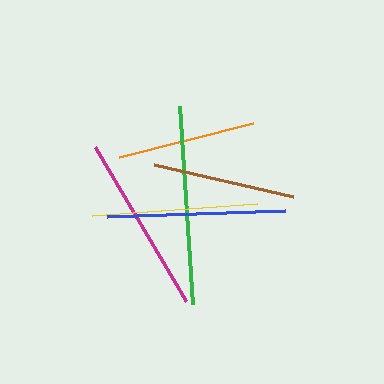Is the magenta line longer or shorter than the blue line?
The magenta line is longer than the blue line.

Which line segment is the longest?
The green line is the longest at approximately 198 pixels.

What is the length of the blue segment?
The blue segment is approximately 178 pixels long.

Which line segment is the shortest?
The orange line is the shortest at approximately 138 pixels.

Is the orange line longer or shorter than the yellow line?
The yellow line is longer than the orange line.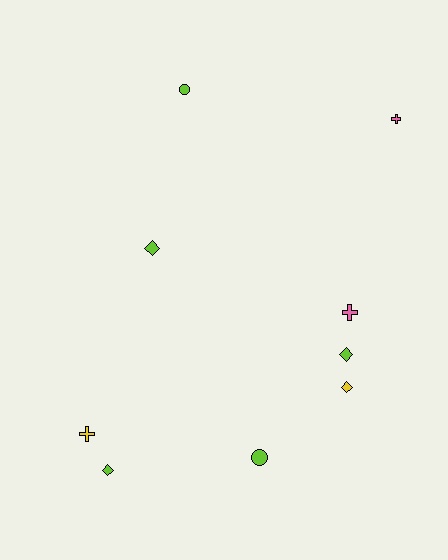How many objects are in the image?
There are 9 objects.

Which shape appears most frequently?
Diamond, with 4 objects.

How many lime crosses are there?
There are no lime crosses.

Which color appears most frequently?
Lime, with 5 objects.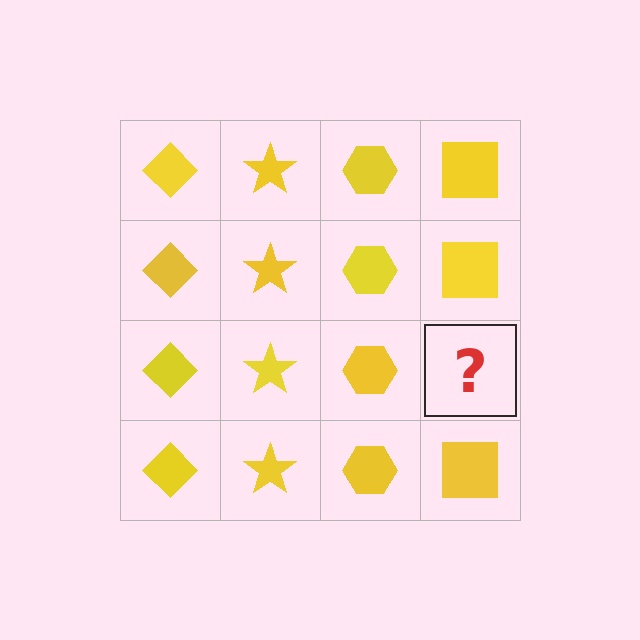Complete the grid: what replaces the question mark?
The question mark should be replaced with a yellow square.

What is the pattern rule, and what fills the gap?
The rule is that each column has a consistent shape. The gap should be filled with a yellow square.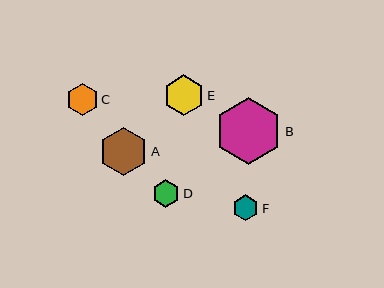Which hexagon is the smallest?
Hexagon F is the smallest with a size of approximately 26 pixels.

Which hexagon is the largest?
Hexagon B is the largest with a size of approximately 67 pixels.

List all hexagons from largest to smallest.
From largest to smallest: B, A, E, C, D, F.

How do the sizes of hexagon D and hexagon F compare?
Hexagon D and hexagon F are approximately the same size.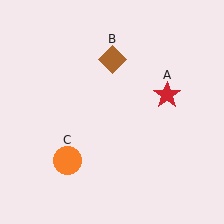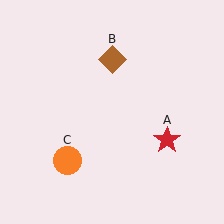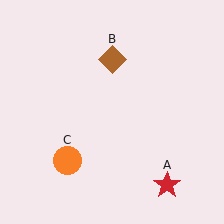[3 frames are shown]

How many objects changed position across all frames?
1 object changed position: red star (object A).